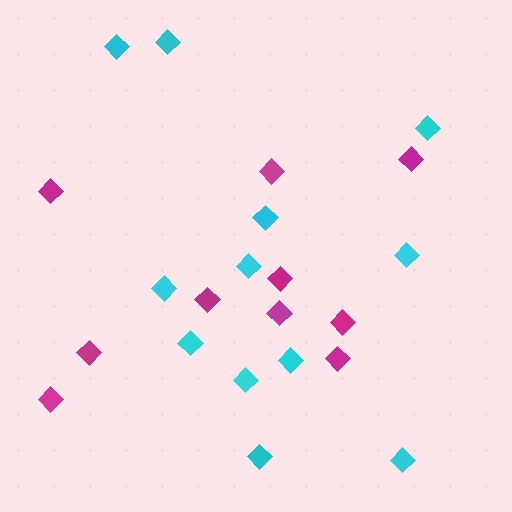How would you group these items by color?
There are 2 groups: one group of cyan diamonds (12) and one group of magenta diamonds (10).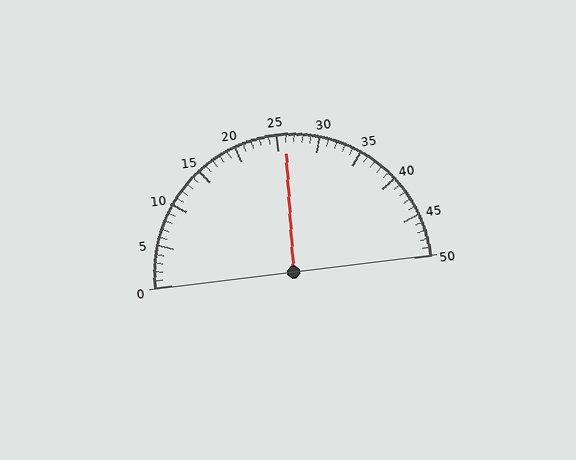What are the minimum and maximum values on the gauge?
The gauge ranges from 0 to 50.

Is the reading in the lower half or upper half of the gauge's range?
The reading is in the upper half of the range (0 to 50).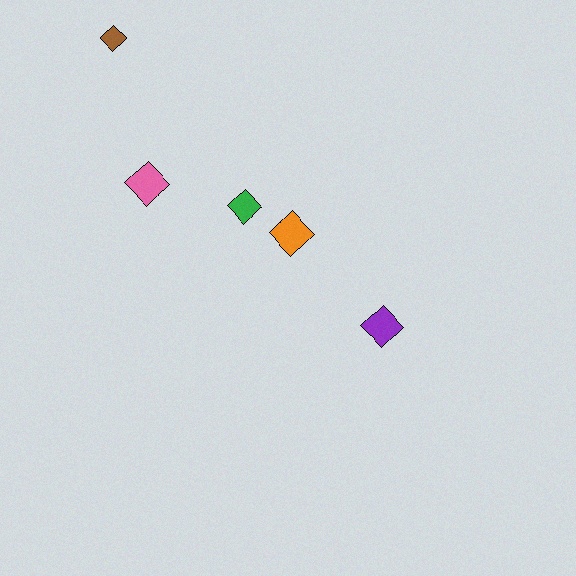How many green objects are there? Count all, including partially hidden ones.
There is 1 green object.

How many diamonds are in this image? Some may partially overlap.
There are 5 diamonds.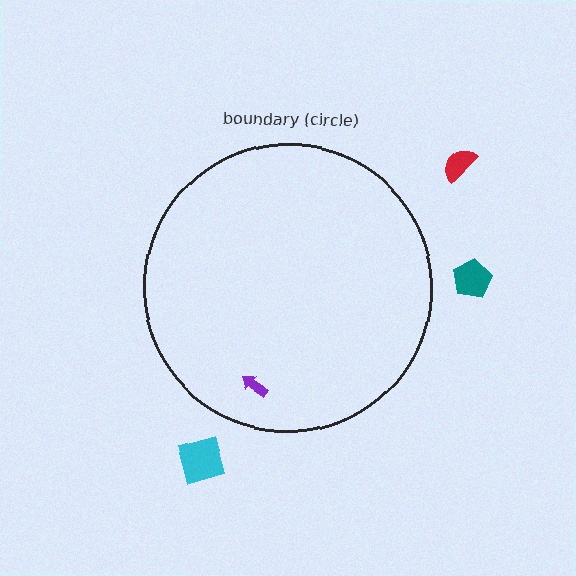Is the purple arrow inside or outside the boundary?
Inside.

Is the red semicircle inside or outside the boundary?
Outside.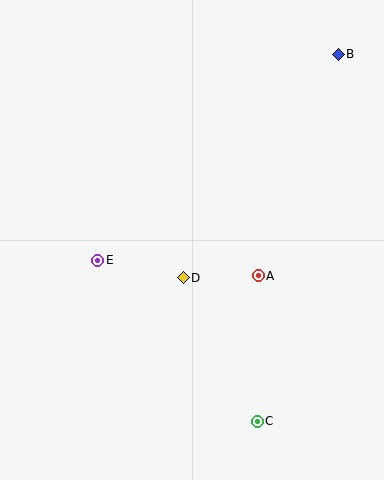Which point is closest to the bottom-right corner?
Point C is closest to the bottom-right corner.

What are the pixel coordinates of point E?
Point E is at (98, 260).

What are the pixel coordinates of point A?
Point A is at (258, 276).